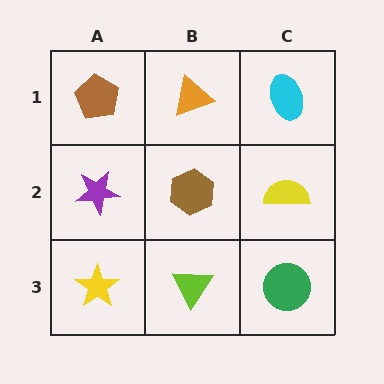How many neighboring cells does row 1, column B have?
3.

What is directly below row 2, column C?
A green circle.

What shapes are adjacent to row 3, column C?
A yellow semicircle (row 2, column C), a lime triangle (row 3, column B).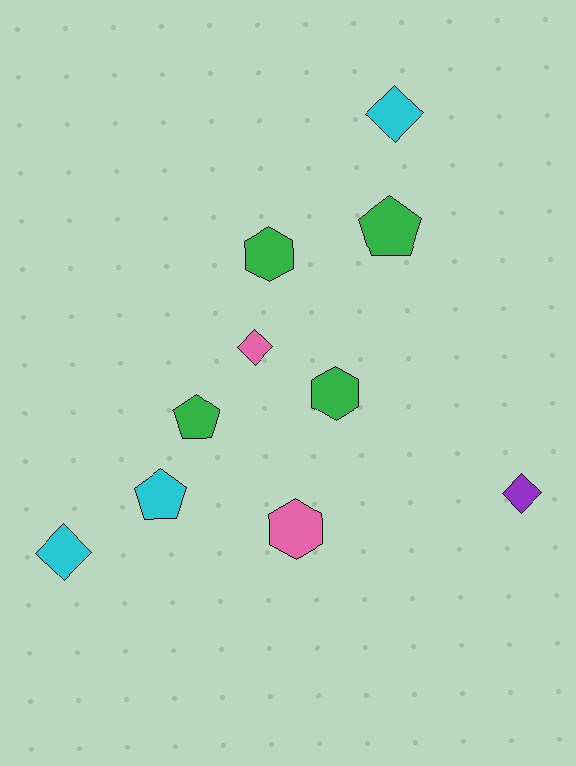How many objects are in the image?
There are 10 objects.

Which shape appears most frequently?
Diamond, with 4 objects.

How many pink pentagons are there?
There are no pink pentagons.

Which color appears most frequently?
Green, with 4 objects.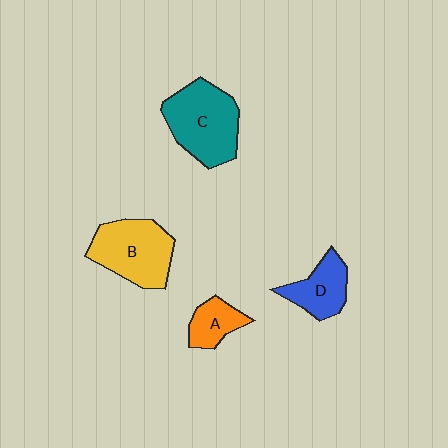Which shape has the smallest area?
Shape A (orange).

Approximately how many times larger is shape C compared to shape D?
Approximately 1.7 times.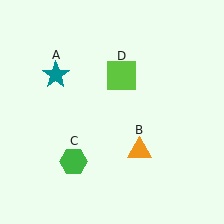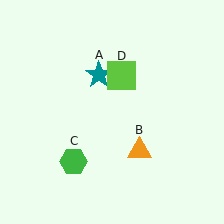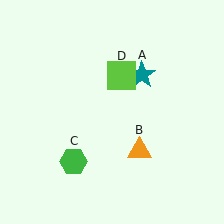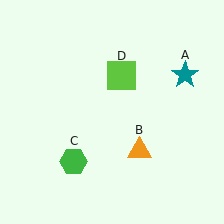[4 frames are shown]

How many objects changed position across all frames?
1 object changed position: teal star (object A).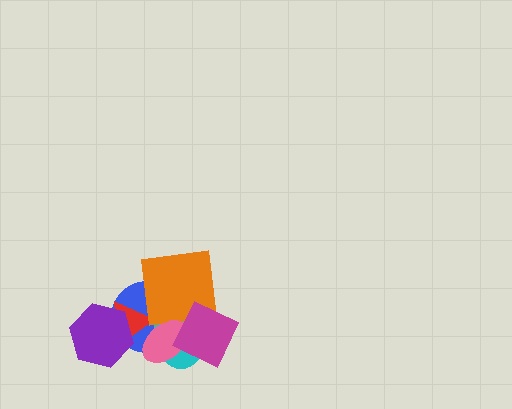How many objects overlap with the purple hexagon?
2 objects overlap with the purple hexagon.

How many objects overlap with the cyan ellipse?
5 objects overlap with the cyan ellipse.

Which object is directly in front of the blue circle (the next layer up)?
The red triangle is directly in front of the blue circle.